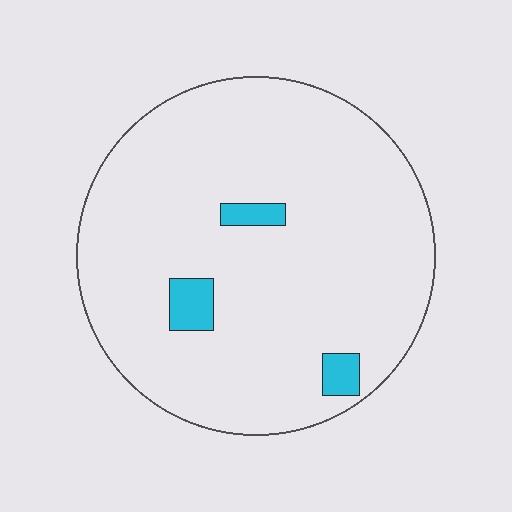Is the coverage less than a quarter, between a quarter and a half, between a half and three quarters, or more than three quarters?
Less than a quarter.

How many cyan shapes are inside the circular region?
3.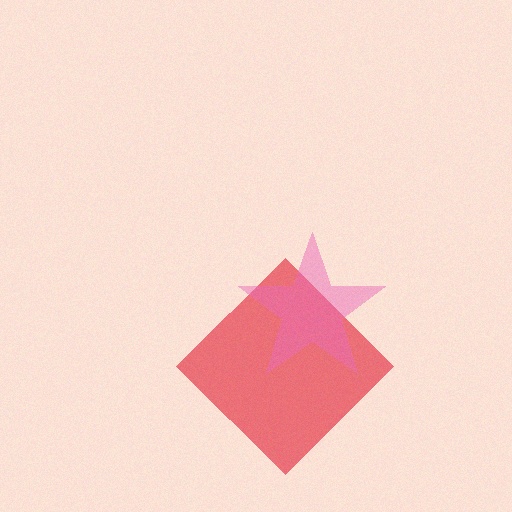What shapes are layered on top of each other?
The layered shapes are: a red diamond, a pink star.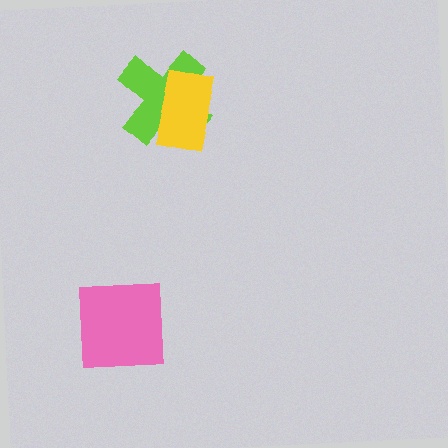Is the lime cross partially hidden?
Yes, it is partially covered by another shape.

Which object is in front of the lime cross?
The yellow rectangle is in front of the lime cross.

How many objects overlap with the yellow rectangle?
1 object overlaps with the yellow rectangle.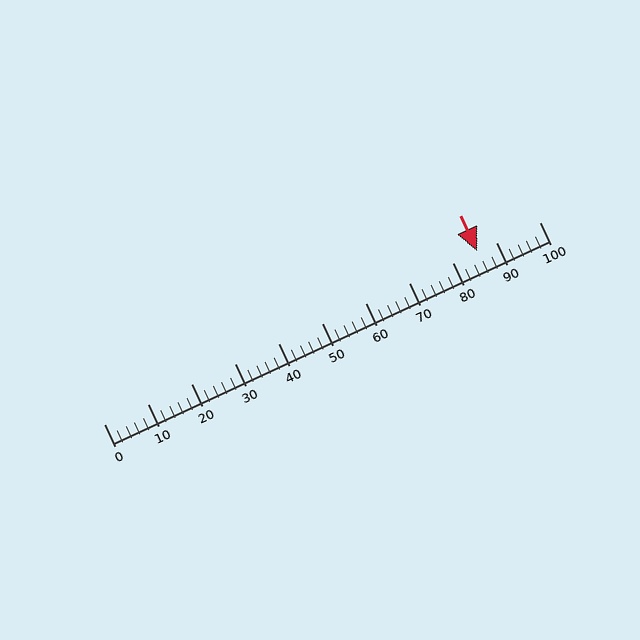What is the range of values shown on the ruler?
The ruler shows values from 0 to 100.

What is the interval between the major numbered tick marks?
The major tick marks are spaced 10 units apart.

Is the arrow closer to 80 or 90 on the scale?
The arrow is closer to 90.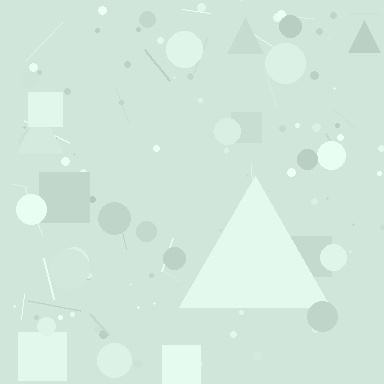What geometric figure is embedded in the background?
A triangle is embedded in the background.